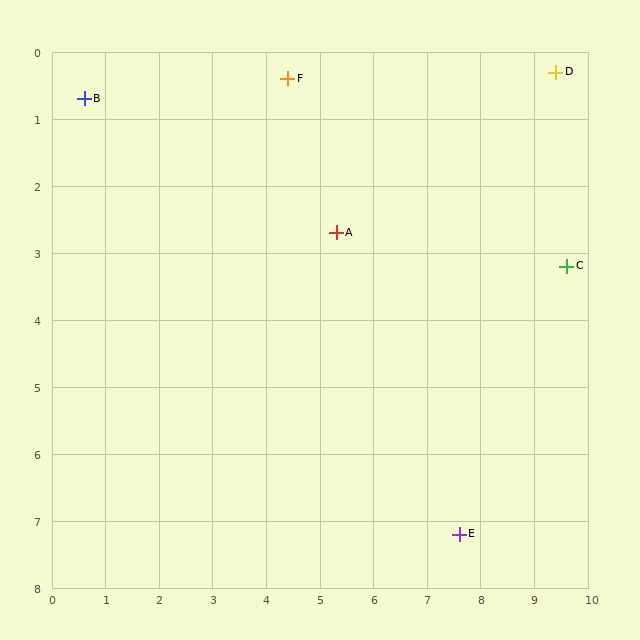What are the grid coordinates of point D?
Point D is at approximately (9.4, 0.3).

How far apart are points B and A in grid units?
Points B and A are about 5.1 grid units apart.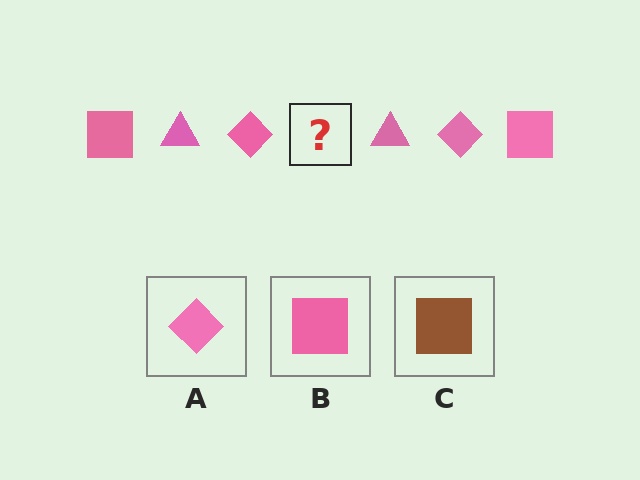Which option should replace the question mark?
Option B.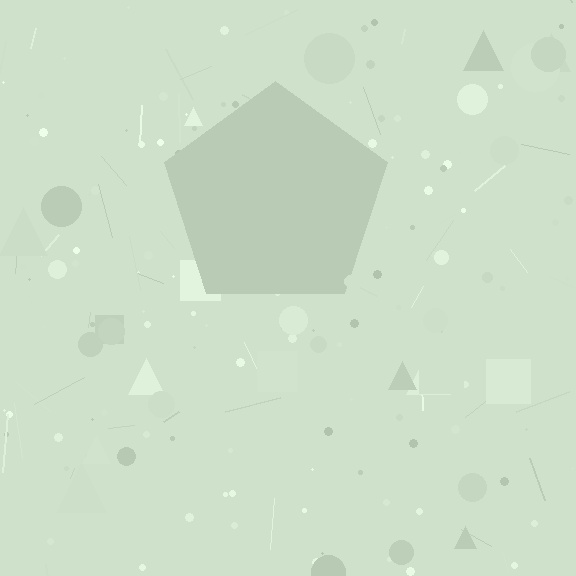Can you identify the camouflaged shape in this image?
The camouflaged shape is a pentagon.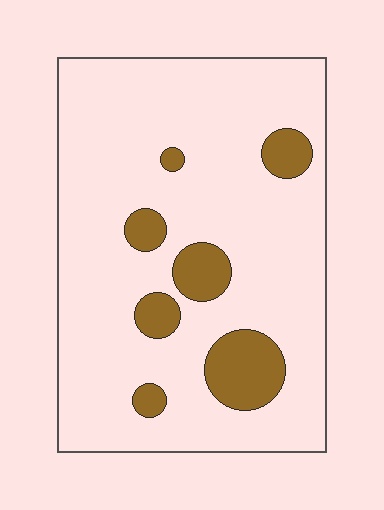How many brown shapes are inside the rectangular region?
7.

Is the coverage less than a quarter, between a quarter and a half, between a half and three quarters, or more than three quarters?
Less than a quarter.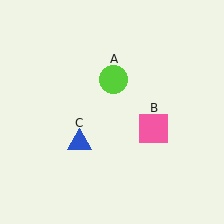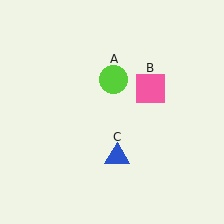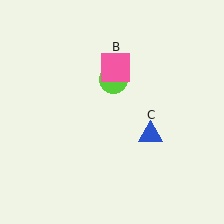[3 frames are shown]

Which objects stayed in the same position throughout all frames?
Lime circle (object A) remained stationary.